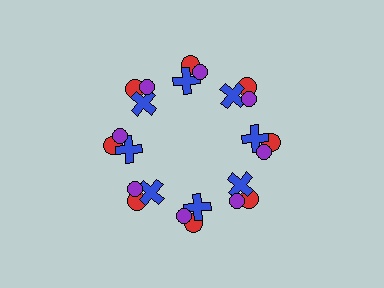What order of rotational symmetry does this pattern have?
This pattern has 8-fold rotational symmetry.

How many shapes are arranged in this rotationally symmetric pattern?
There are 24 shapes, arranged in 8 groups of 3.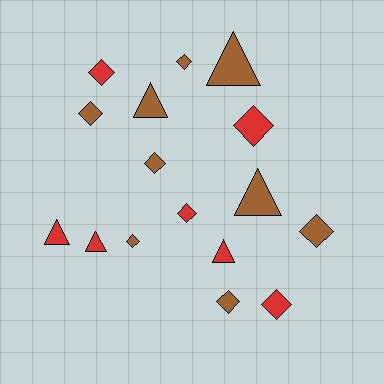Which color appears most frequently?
Brown, with 9 objects.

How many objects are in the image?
There are 16 objects.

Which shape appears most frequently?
Diamond, with 10 objects.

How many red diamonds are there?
There are 4 red diamonds.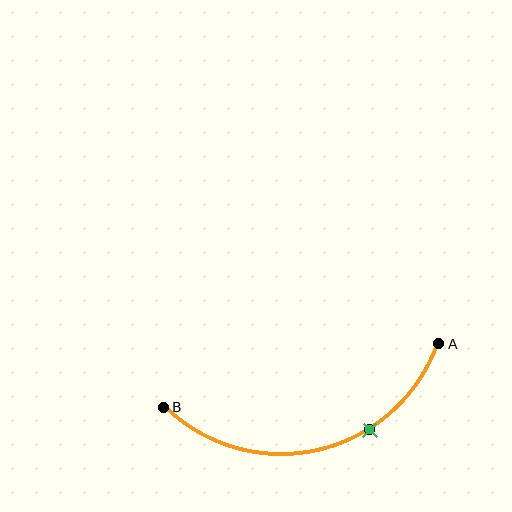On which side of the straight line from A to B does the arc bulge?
The arc bulges below the straight line connecting A and B.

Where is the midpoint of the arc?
The arc midpoint is the point on the curve farthest from the straight line joining A and B. It sits below that line.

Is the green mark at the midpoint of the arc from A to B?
No. The green mark lies on the arc but is closer to endpoint A. The arc midpoint would be at the point on the curve equidistant along the arc from both A and B.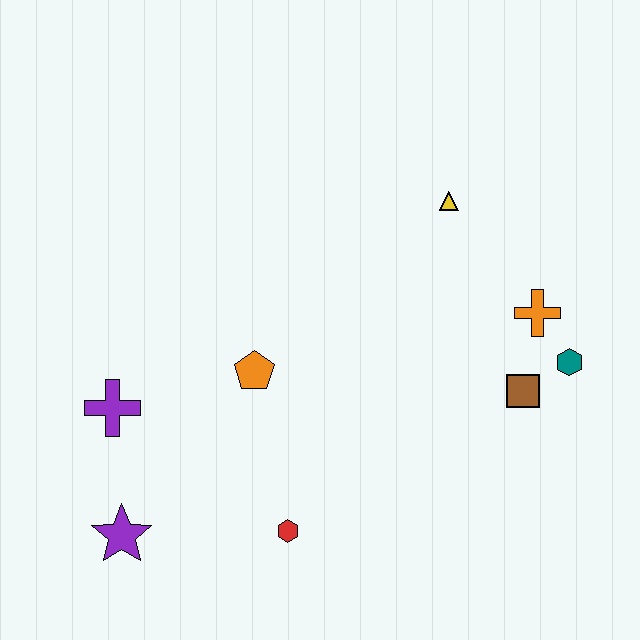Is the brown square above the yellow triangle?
No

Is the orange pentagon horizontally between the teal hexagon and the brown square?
No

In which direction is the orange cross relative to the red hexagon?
The orange cross is to the right of the red hexagon.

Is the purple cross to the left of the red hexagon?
Yes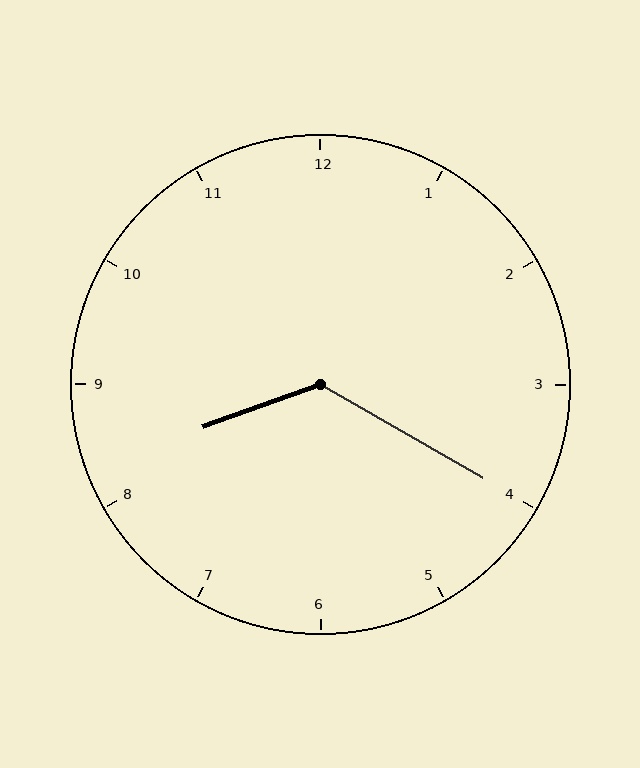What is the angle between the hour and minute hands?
Approximately 130 degrees.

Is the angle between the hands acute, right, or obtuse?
It is obtuse.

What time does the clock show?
8:20.